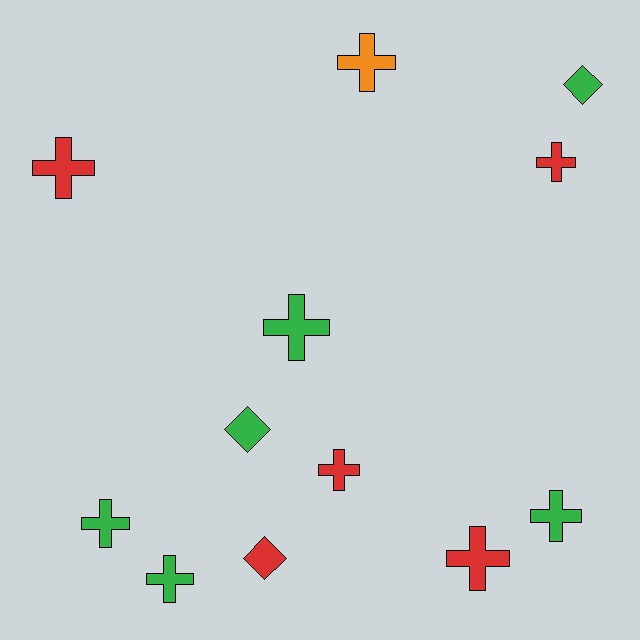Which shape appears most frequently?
Cross, with 9 objects.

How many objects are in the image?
There are 12 objects.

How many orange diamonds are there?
There are no orange diamonds.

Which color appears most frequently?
Green, with 6 objects.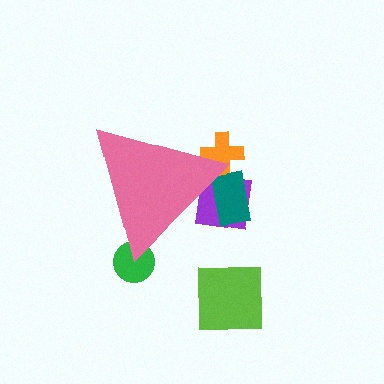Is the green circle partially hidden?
Yes, the green circle is partially hidden behind the pink triangle.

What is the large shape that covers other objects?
A pink triangle.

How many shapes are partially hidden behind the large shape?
4 shapes are partially hidden.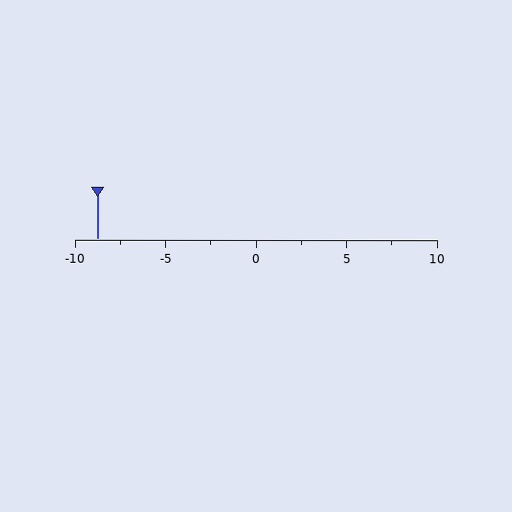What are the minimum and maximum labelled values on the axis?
The axis runs from -10 to 10.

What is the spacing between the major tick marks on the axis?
The major ticks are spaced 5 apart.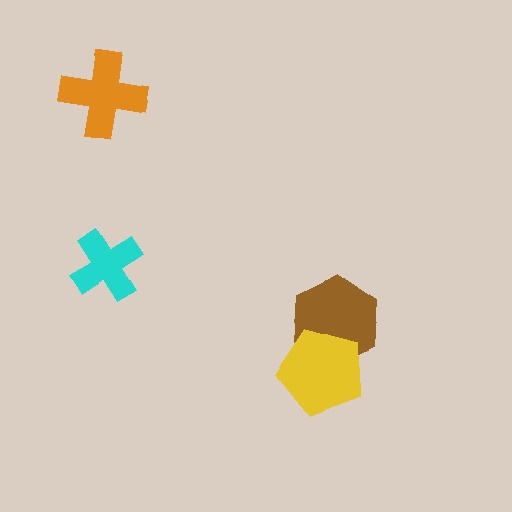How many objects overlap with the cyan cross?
0 objects overlap with the cyan cross.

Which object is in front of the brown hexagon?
The yellow pentagon is in front of the brown hexagon.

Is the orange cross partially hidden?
No, no other shape covers it.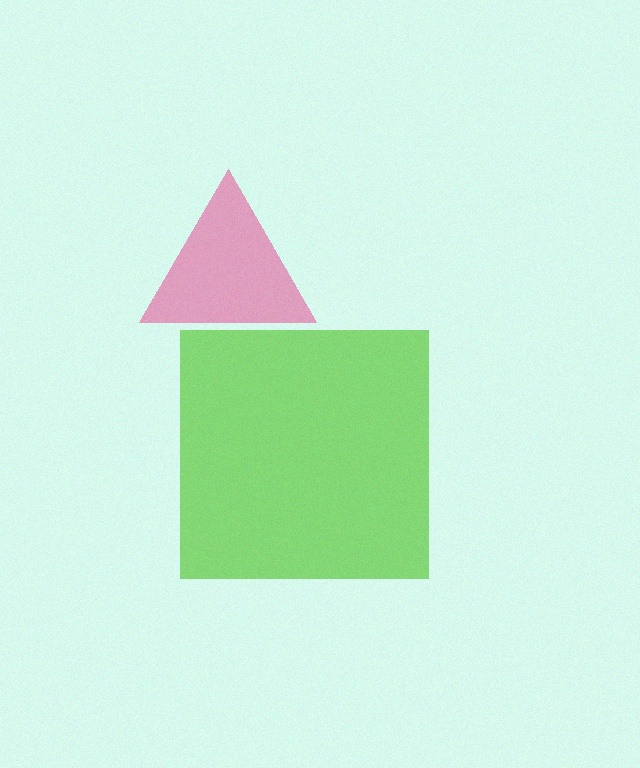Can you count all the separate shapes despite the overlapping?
Yes, there are 2 separate shapes.